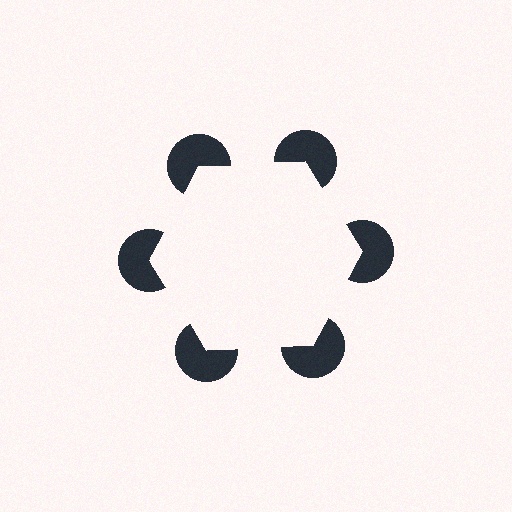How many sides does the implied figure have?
6 sides.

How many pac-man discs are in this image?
There are 6 — one at each vertex of the illusory hexagon.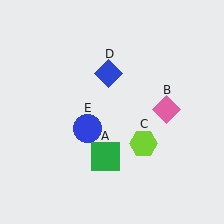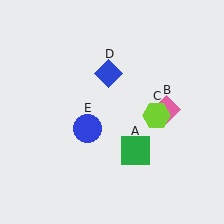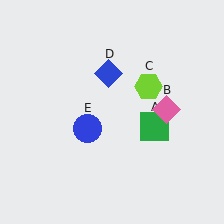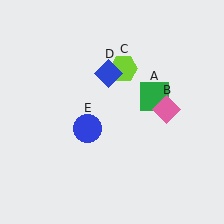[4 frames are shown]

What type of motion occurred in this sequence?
The green square (object A), lime hexagon (object C) rotated counterclockwise around the center of the scene.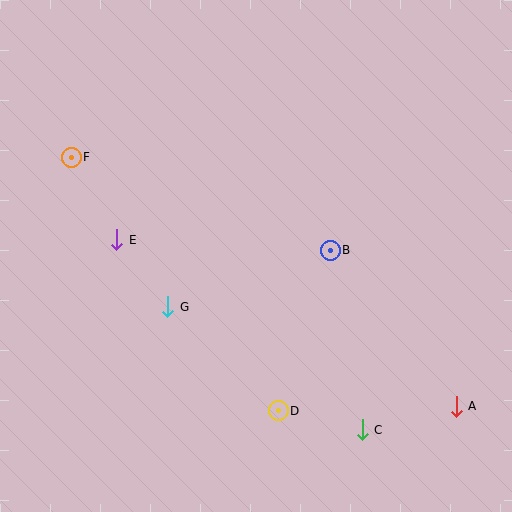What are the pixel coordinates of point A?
Point A is at (456, 406).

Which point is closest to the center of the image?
Point B at (330, 250) is closest to the center.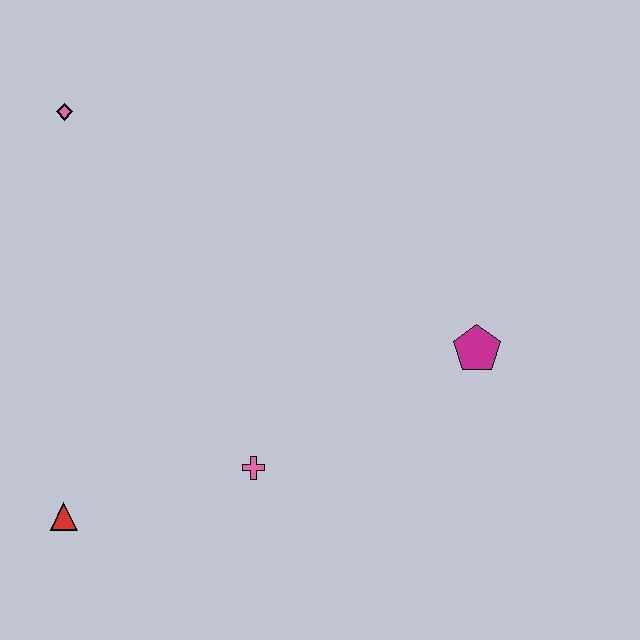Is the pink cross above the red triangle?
Yes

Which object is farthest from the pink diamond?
The magenta pentagon is farthest from the pink diamond.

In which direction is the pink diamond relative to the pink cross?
The pink diamond is above the pink cross.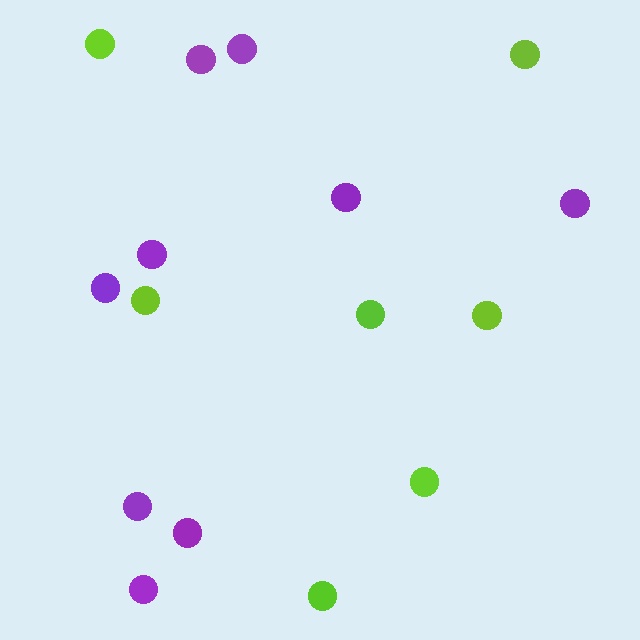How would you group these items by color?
There are 2 groups: one group of lime circles (7) and one group of purple circles (9).